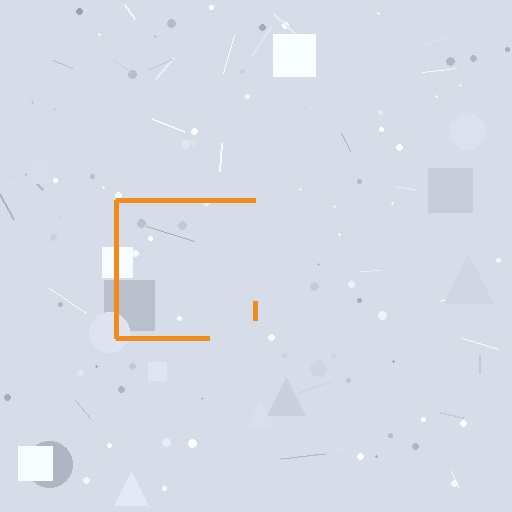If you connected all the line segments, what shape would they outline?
They would outline a square.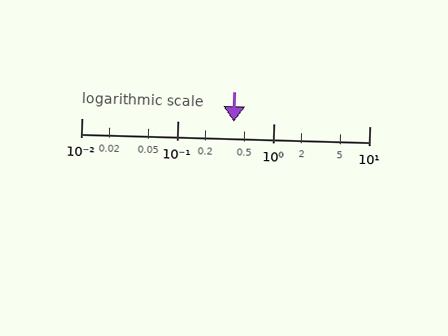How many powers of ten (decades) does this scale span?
The scale spans 3 decades, from 0.01 to 10.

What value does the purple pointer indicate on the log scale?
The pointer indicates approximately 0.39.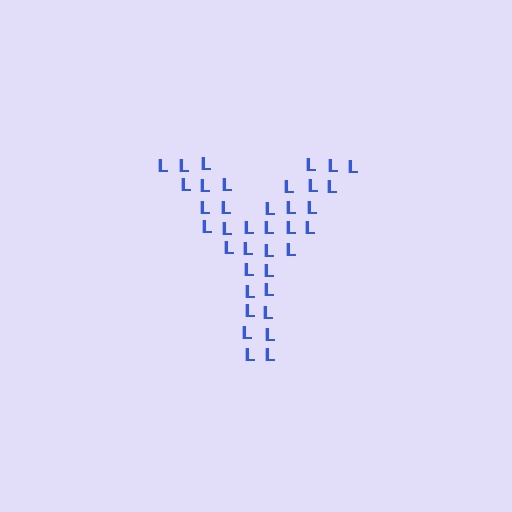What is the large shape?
The large shape is the letter Y.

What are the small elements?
The small elements are letter L's.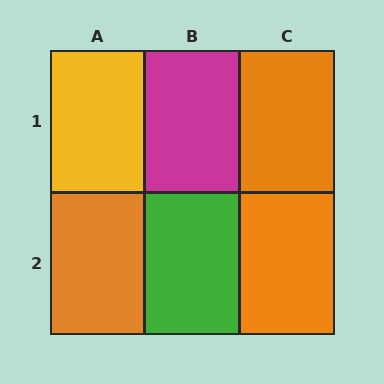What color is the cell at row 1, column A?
Yellow.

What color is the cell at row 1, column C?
Orange.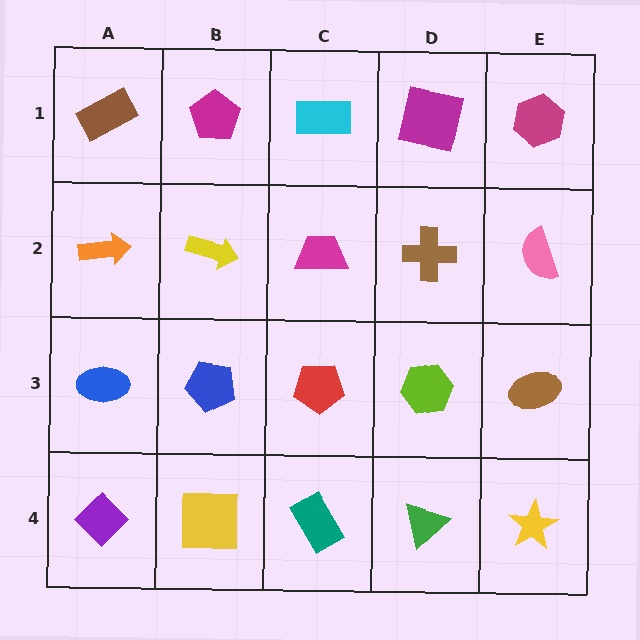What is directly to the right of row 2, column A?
A yellow arrow.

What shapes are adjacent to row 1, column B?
A yellow arrow (row 2, column B), a brown rectangle (row 1, column A), a cyan rectangle (row 1, column C).